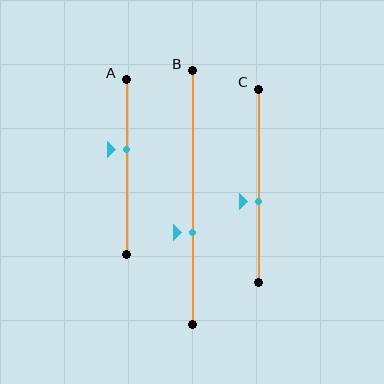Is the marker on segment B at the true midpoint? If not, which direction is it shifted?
No, the marker on segment B is shifted downward by about 14% of the segment length.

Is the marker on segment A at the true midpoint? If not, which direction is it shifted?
No, the marker on segment A is shifted upward by about 10% of the segment length.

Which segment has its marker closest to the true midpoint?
Segment C has its marker closest to the true midpoint.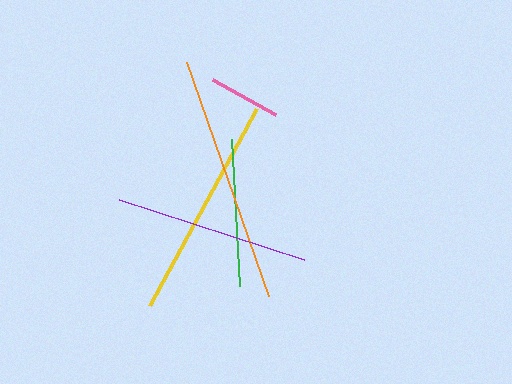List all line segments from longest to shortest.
From longest to shortest: orange, yellow, purple, green, pink.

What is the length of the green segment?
The green segment is approximately 147 pixels long.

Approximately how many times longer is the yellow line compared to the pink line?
The yellow line is approximately 3.1 times the length of the pink line.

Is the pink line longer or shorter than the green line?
The green line is longer than the pink line.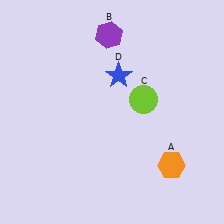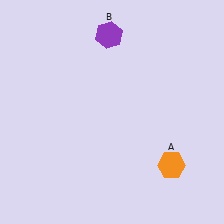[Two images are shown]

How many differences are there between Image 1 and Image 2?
There are 2 differences between the two images.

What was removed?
The lime circle (C), the blue star (D) were removed in Image 2.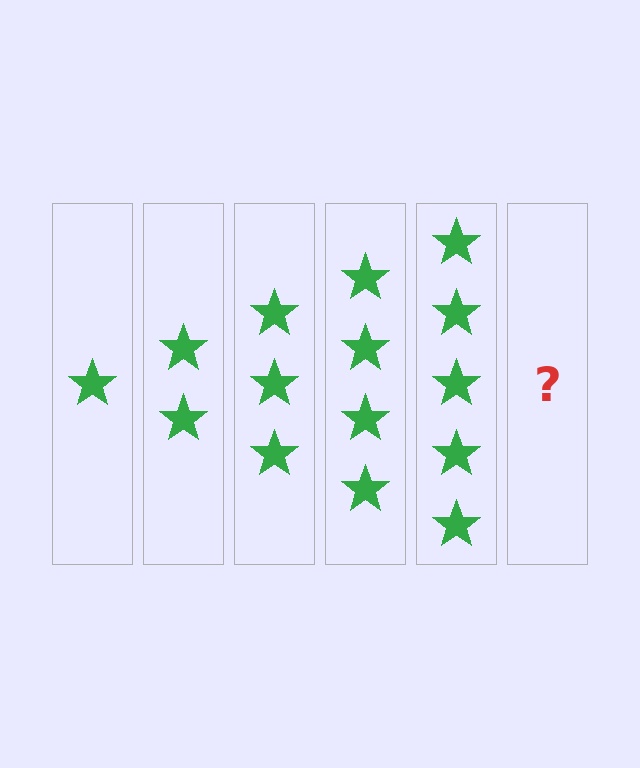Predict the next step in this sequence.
The next step is 6 stars.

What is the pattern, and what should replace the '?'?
The pattern is that each step adds one more star. The '?' should be 6 stars.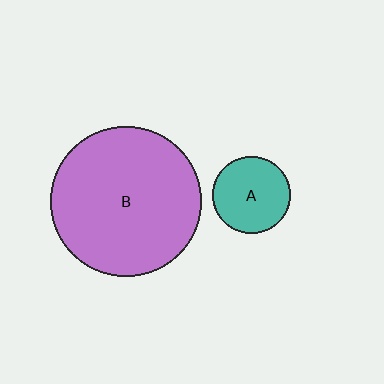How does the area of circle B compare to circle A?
Approximately 3.8 times.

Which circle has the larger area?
Circle B (purple).